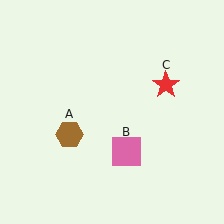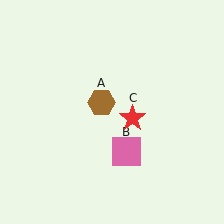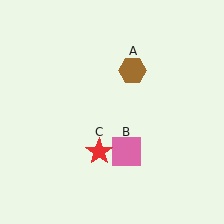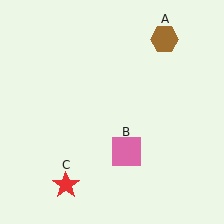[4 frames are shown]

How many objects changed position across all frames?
2 objects changed position: brown hexagon (object A), red star (object C).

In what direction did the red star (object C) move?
The red star (object C) moved down and to the left.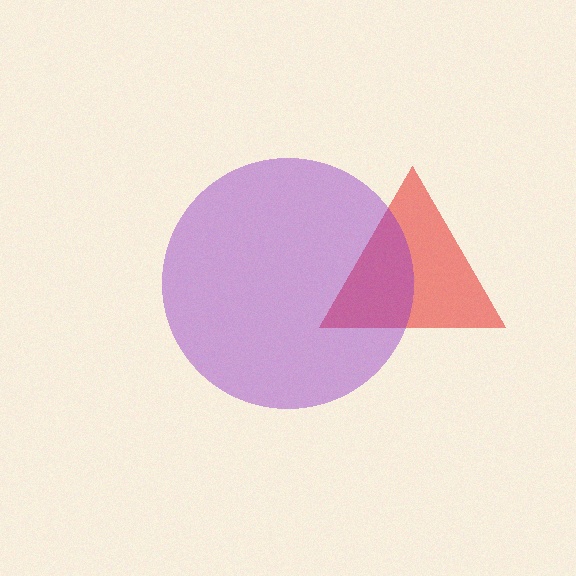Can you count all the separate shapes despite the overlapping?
Yes, there are 2 separate shapes.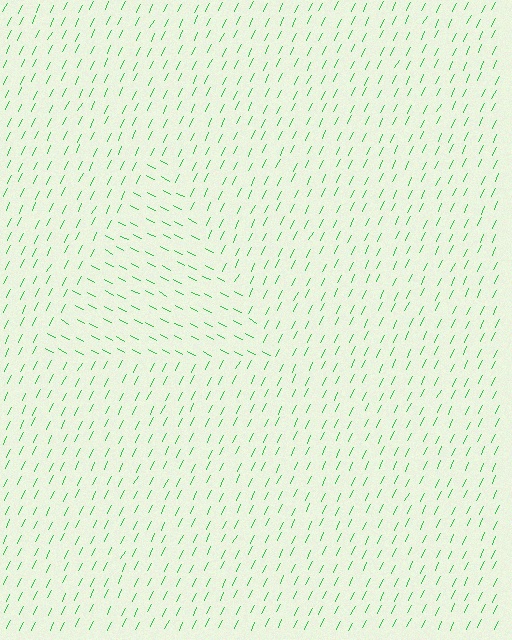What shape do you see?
I see a triangle.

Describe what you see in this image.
The image is filled with small green line segments. A triangle region in the image has lines oriented differently from the surrounding lines, creating a visible texture boundary.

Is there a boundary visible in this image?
Yes, there is a texture boundary formed by a change in line orientation.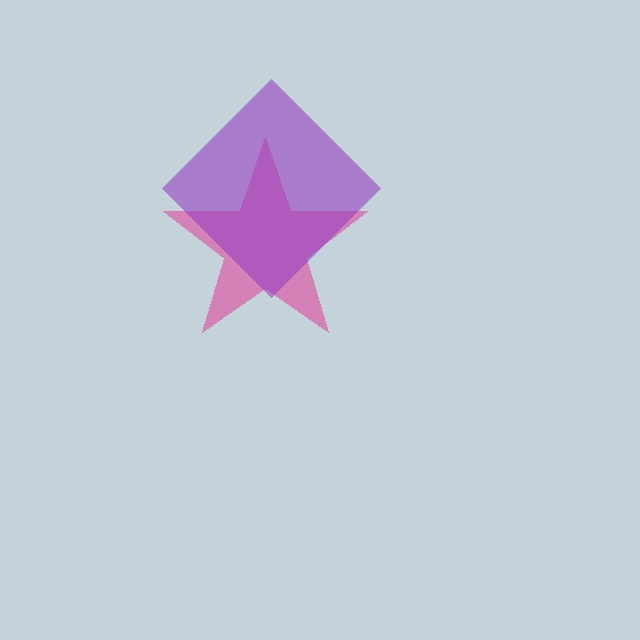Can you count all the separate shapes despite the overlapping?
Yes, there are 2 separate shapes.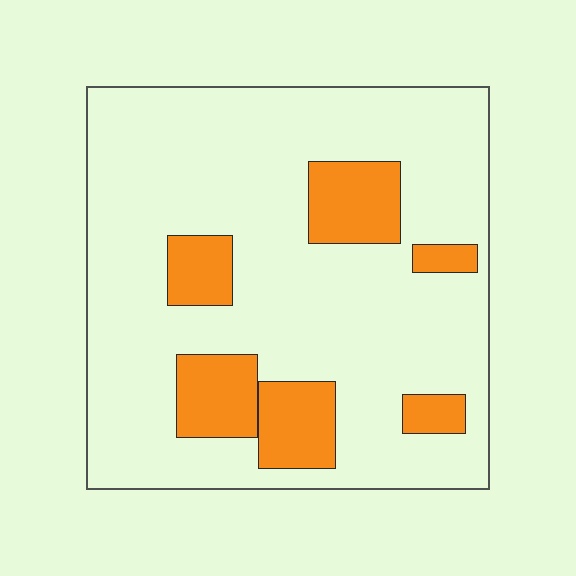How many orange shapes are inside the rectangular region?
6.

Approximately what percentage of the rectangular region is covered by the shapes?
Approximately 20%.